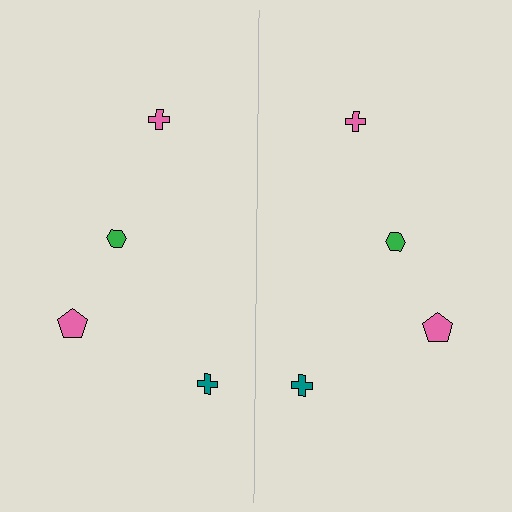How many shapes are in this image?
There are 8 shapes in this image.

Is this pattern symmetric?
Yes, this pattern has bilateral (reflection) symmetry.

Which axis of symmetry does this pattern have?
The pattern has a vertical axis of symmetry running through the center of the image.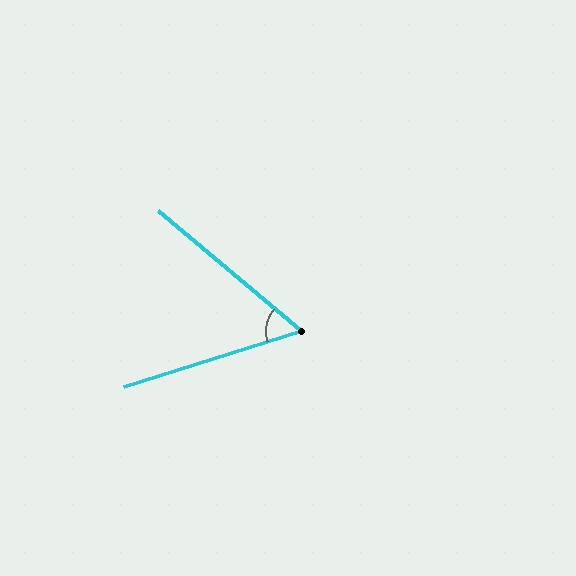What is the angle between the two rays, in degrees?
Approximately 57 degrees.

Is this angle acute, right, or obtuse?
It is acute.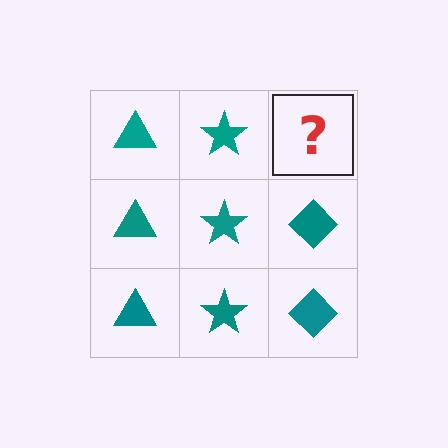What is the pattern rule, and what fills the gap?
The rule is that each column has a consistent shape. The gap should be filled with a teal diamond.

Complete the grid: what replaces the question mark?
The question mark should be replaced with a teal diamond.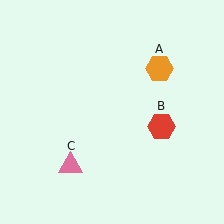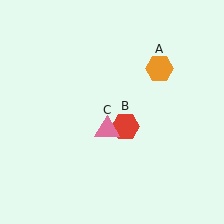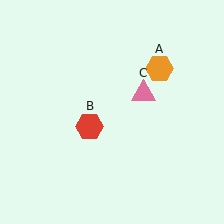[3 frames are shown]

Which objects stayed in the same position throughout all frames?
Orange hexagon (object A) remained stationary.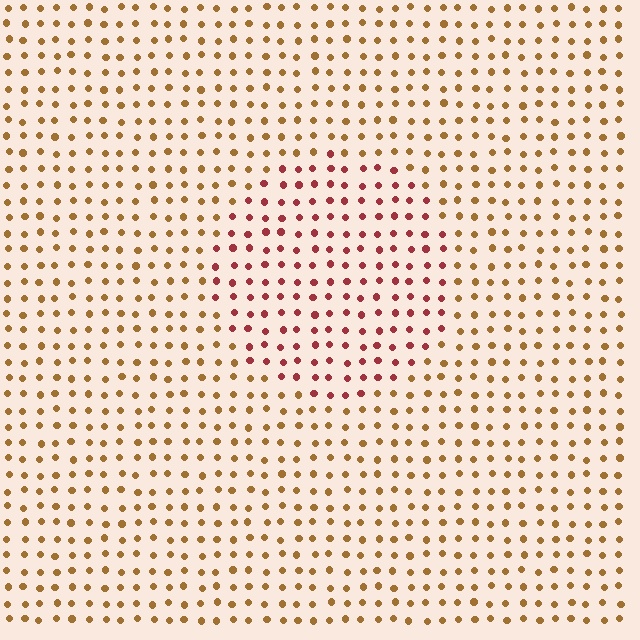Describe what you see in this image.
The image is filled with small brown elements in a uniform arrangement. A circle-shaped region is visible where the elements are tinted to a slightly different hue, forming a subtle color boundary.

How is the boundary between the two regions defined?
The boundary is defined purely by a slight shift in hue (about 42 degrees). Spacing, size, and orientation are identical on both sides.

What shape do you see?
I see a circle.